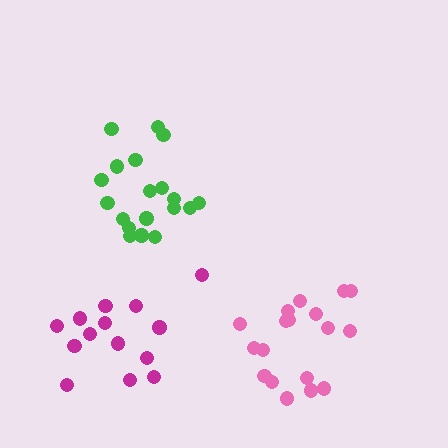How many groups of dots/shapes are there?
There are 3 groups.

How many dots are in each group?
Group 1: 19 dots, Group 2: 18 dots, Group 3: 14 dots (51 total).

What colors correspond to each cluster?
The clusters are colored: green, pink, magenta.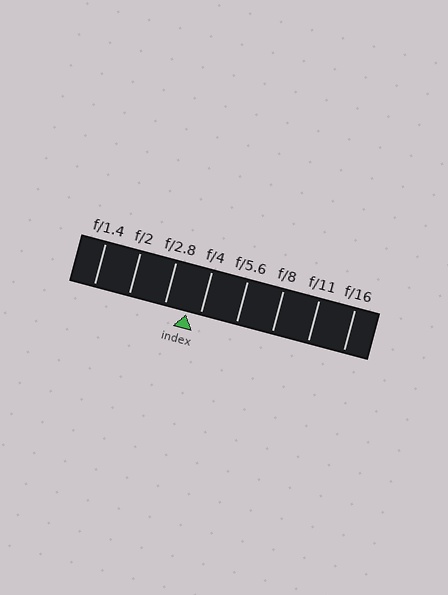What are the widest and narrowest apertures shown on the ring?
The widest aperture shown is f/1.4 and the narrowest is f/16.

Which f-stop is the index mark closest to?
The index mark is closest to f/4.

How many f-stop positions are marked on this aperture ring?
There are 8 f-stop positions marked.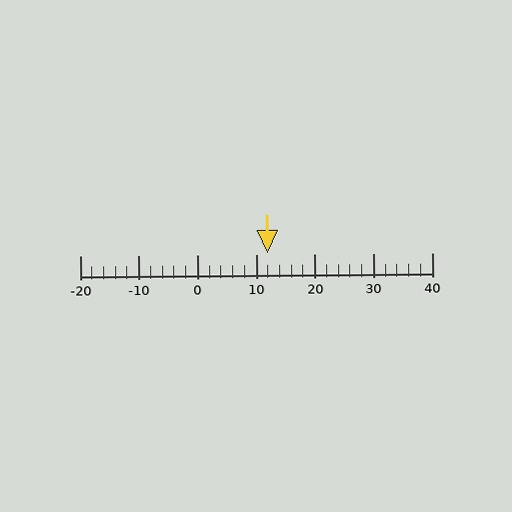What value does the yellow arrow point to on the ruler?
The yellow arrow points to approximately 12.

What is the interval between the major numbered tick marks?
The major tick marks are spaced 10 units apart.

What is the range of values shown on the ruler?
The ruler shows values from -20 to 40.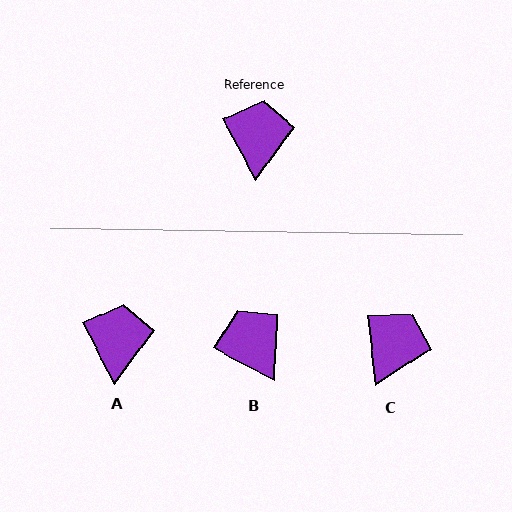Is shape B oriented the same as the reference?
No, it is off by about 34 degrees.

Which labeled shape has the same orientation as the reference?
A.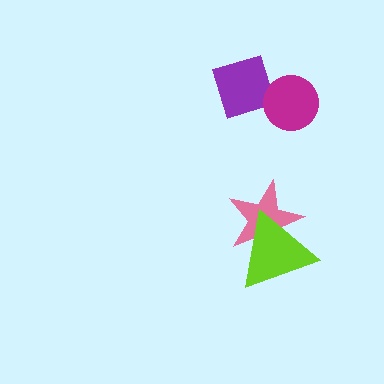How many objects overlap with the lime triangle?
1 object overlaps with the lime triangle.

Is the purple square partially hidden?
No, no other shape covers it.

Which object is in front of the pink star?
The lime triangle is in front of the pink star.